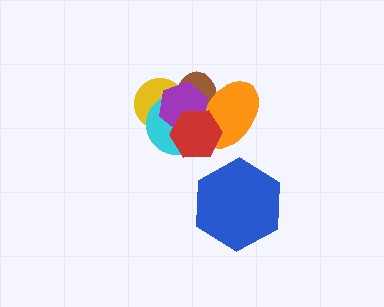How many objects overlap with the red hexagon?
4 objects overlap with the red hexagon.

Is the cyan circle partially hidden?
Yes, it is partially covered by another shape.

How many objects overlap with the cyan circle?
5 objects overlap with the cyan circle.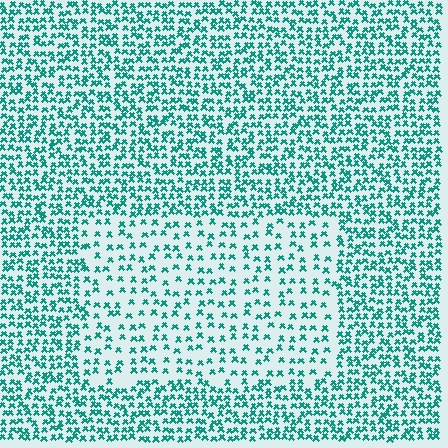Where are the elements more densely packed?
The elements are more densely packed outside the rectangle boundary.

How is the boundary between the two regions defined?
The boundary is defined by a change in element density (approximately 2.0x ratio). All elements are the same color, size, and shape.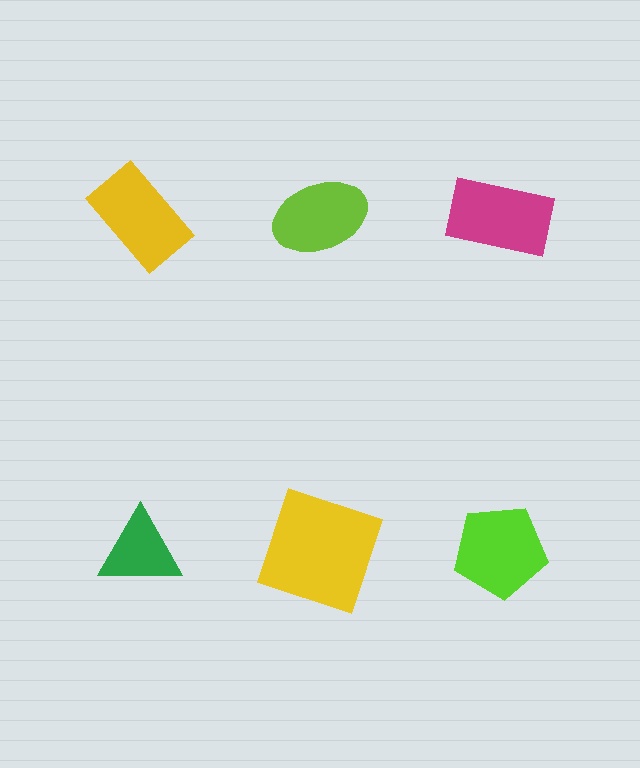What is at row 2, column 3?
A lime pentagon.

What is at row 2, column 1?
A green triangle.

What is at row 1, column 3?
A magenta rectangle.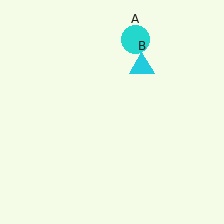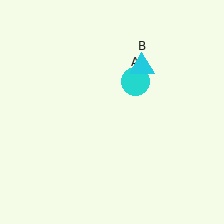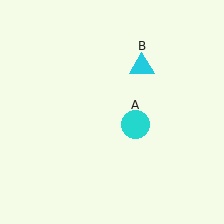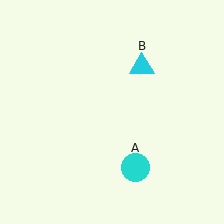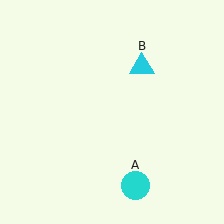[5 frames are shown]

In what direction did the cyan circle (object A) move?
The cyan circle (object A) moved down.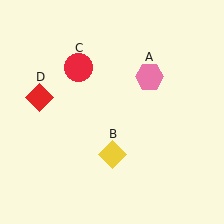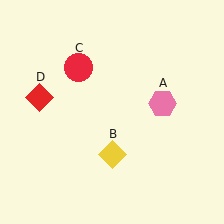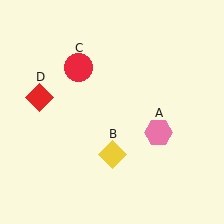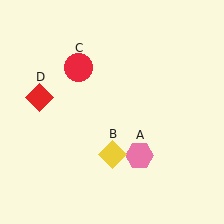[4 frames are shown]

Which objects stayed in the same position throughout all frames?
Yellow diamond (object B) and red circle (object C) and red diamond (object D) remained stationary.